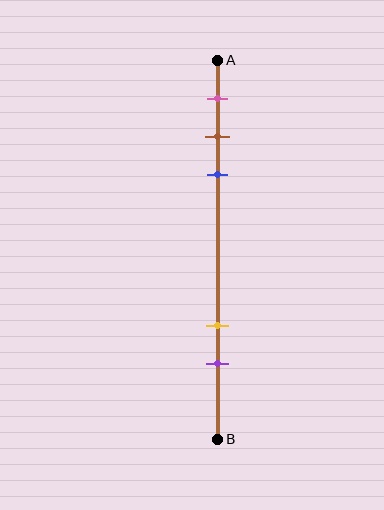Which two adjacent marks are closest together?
The brown and blue marks are the closest adjacent pair.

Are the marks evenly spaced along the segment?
No, the marks are not evenly spaced.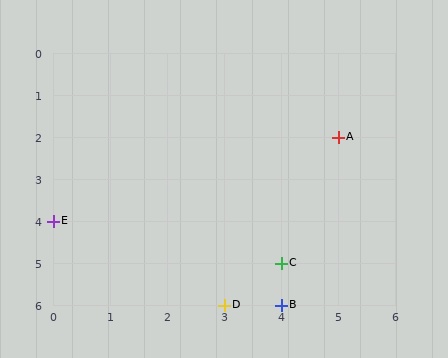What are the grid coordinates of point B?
Point B is at grid coordinates (4, 6).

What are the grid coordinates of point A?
Point A is at grid coordinates (5, 2).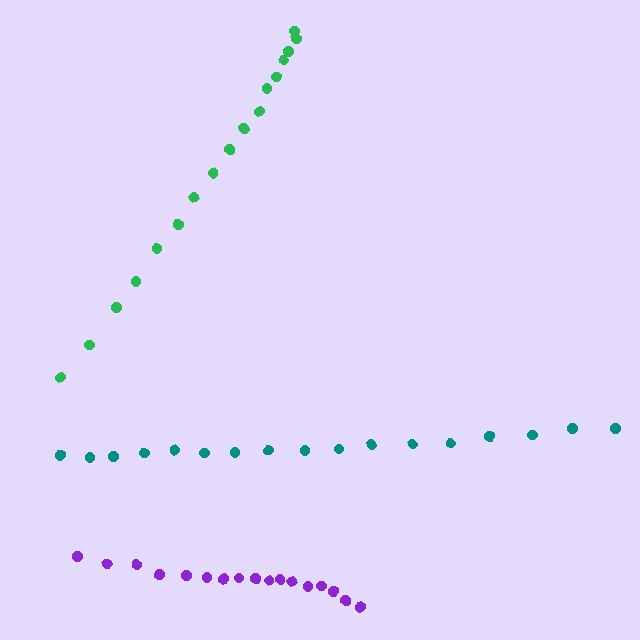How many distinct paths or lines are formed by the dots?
There are 3 distinct paths.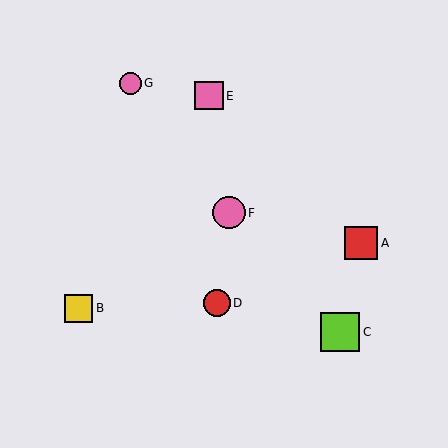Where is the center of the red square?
The center of the red square is at (361, 243).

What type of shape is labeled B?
Shape B is a yellow square.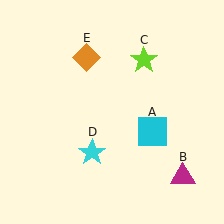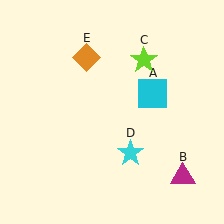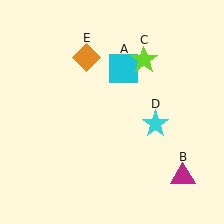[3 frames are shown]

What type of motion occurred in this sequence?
The cyan square (object A), cyan star (object D) rotated counterclockwise around the center of the scene.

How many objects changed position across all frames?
2 objects changed position: cyan square (object A), cyan star (object D).